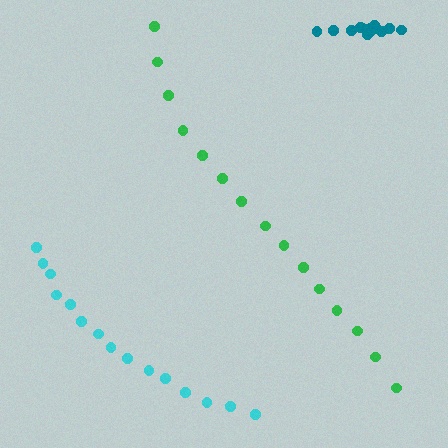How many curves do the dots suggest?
There are 3 distinct paths.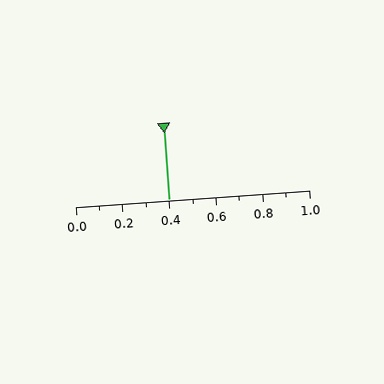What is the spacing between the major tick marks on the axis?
The major ticks are spaced 0.2 apart.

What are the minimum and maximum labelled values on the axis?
The axis runs from 0.0 to 1.0.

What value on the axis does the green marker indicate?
The marker indicates approximately 0.4.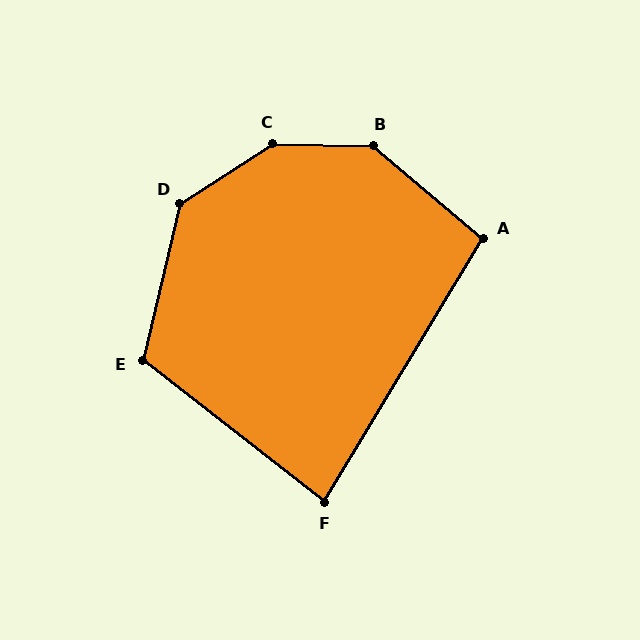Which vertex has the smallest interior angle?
F, at approximately 83 degrees.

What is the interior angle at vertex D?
Approximately 136 degrees (obtuse).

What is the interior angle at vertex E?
Approximately 115 degrees (obtuse).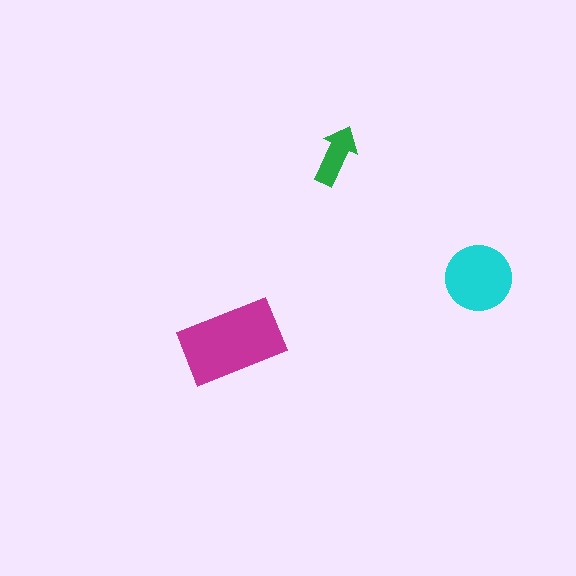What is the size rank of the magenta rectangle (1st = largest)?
1st.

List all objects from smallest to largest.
The green arrow, the cyan circle, the magenta rectangle.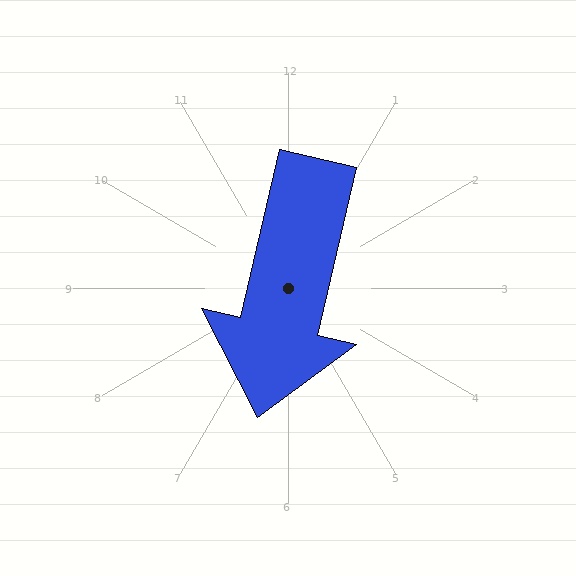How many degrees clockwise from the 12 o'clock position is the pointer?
Approximately 193 degrees.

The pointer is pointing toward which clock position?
Roughly 6 o'clock.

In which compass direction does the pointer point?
South.